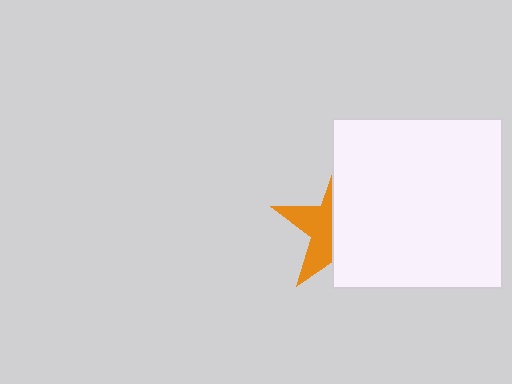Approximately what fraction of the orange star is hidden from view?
Roughly 61% of the orange star is hidden behind the white square.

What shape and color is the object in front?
The object in front is a white square.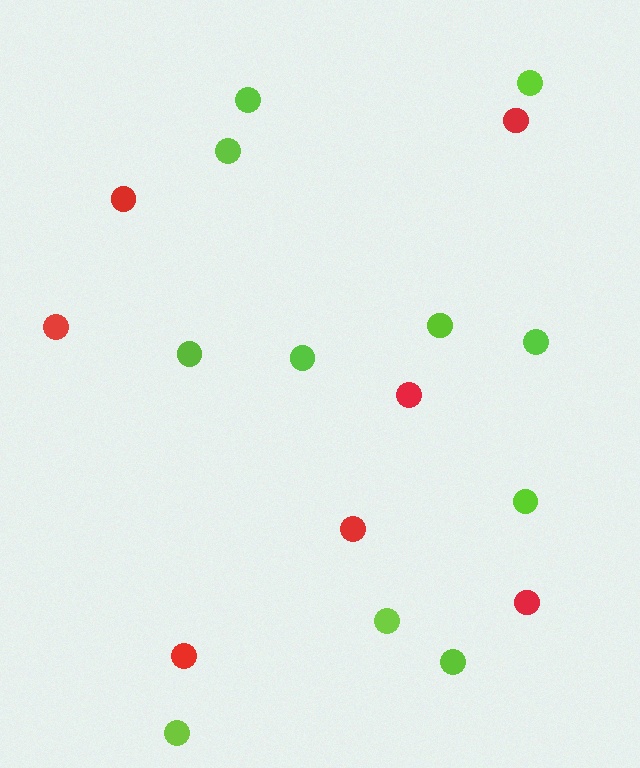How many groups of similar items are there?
There are 2 groups: one group of red circles (7) and one group of lime circles (11).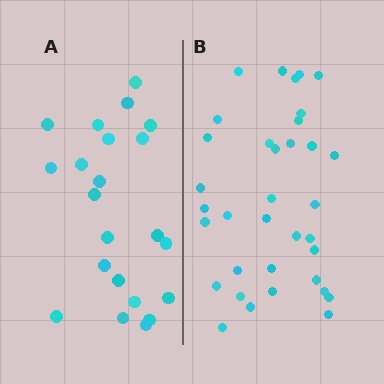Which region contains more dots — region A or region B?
Region B (the right region) has more dots.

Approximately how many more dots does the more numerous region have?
Region B has approximately 15 more dots than region A.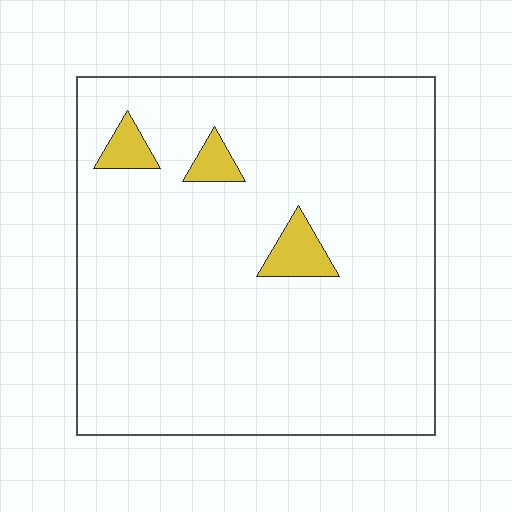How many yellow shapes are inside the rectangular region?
3.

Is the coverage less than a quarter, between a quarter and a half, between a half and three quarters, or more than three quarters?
Less than a quarter.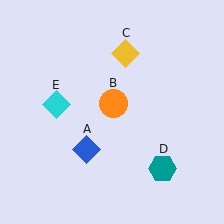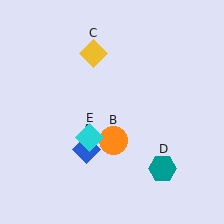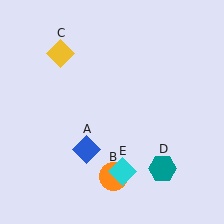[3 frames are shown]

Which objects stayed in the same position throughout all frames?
Blue diamond (object A) and teal hexagon (object D) remained stationary.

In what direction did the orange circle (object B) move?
The orange circle (object B) moved down.